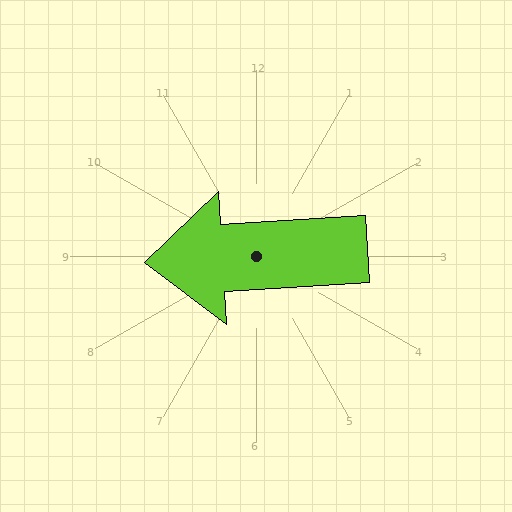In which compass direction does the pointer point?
West.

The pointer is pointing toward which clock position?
Roughly 9 o'clock.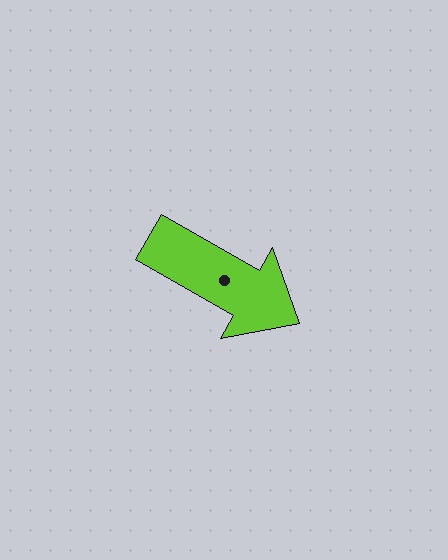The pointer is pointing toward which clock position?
Roughly 4 o'clock.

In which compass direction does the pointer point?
Southeast.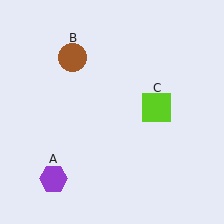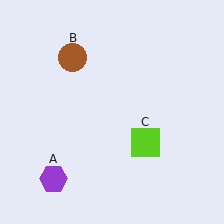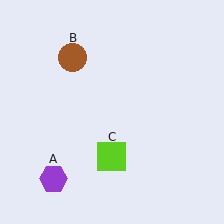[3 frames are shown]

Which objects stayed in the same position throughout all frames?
Purple hexagon (object A) and brown circle (object B) remained stationary.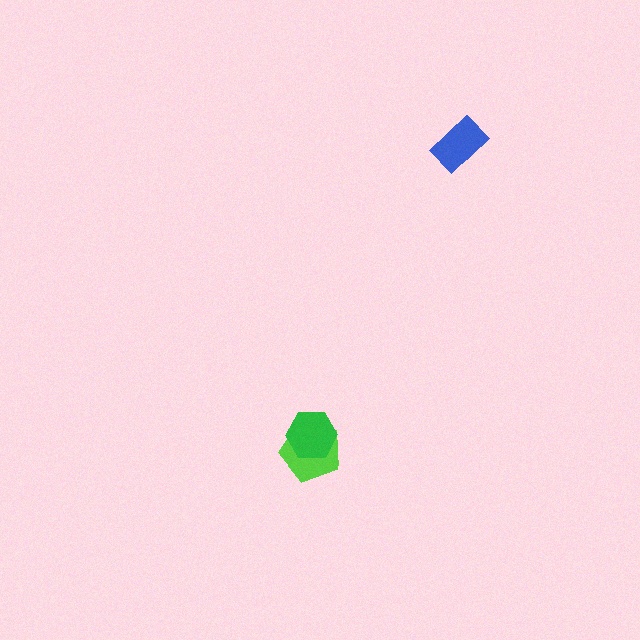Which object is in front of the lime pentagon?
The green hexagon is in front of the lime pentagon.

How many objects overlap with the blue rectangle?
0 objects overlap with the blue rectangle.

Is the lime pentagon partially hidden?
Yes, it is partially covered by another shape.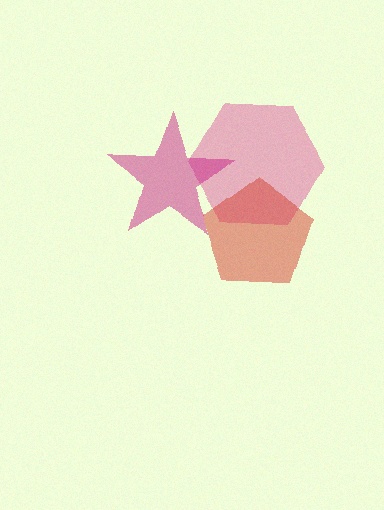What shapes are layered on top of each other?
The layered shapes are: a pink hexagon, a red pentagon, a magenta star.